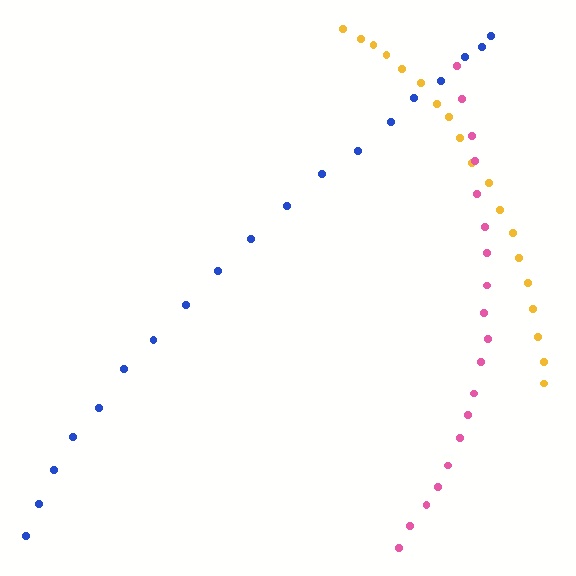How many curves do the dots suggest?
There are 3 distinct paths.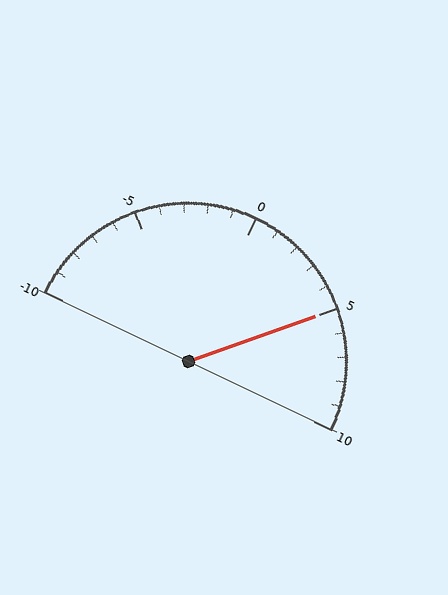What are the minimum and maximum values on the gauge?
The gauge ranges from -10 to 10.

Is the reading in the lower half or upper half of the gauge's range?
The reading is in the upper half of the range (-10 to 10).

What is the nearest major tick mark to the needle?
The nearest major tick mark is 5.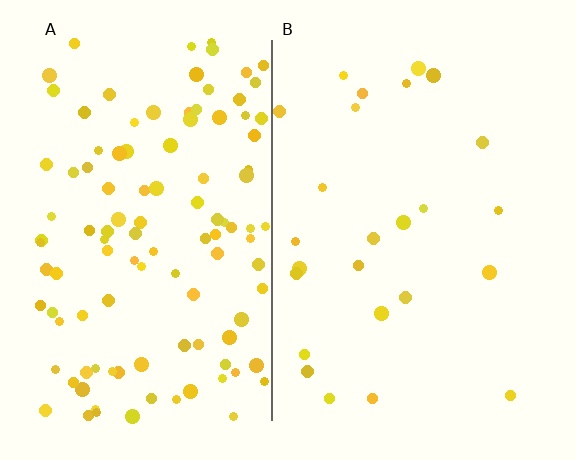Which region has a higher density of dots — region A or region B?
A (the left).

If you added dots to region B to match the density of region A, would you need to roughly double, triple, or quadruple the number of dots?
Approximately quadruple.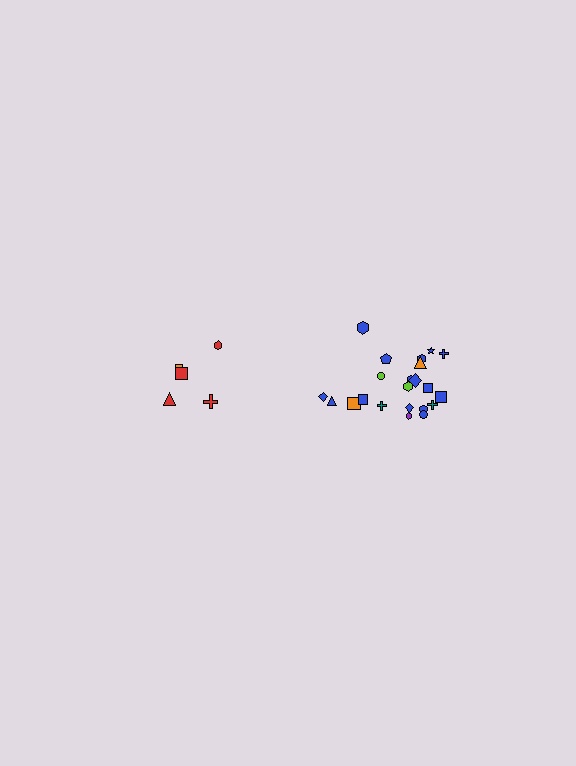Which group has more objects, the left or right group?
The right group.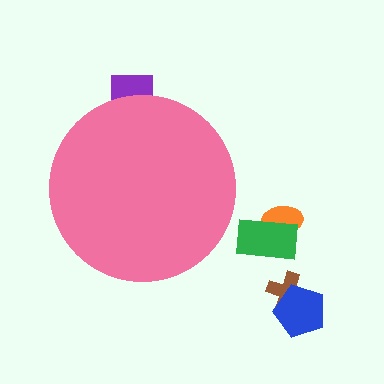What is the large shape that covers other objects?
A pink circle.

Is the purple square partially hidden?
Yes, the purple square is partially hidden behind the pink circle.